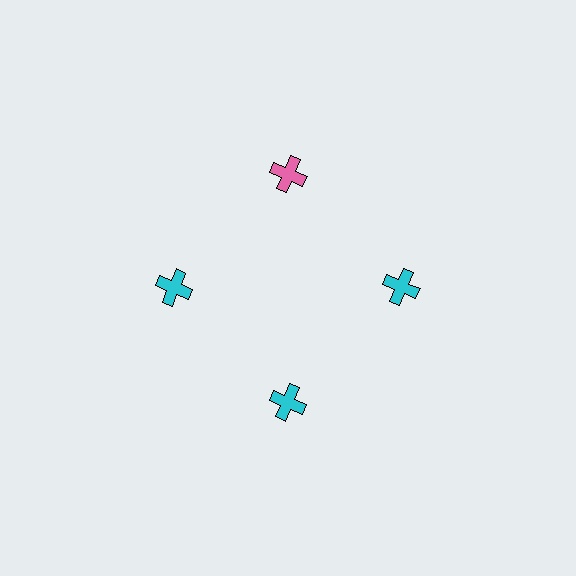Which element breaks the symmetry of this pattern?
The pink cross at roughly the 12 o'clock position breaks the symmetry. All other shapes are cyan crosses.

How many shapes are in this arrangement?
There are 4 shapes arranged in a ring pattern.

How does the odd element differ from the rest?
It has a different color: pink instead of cyan.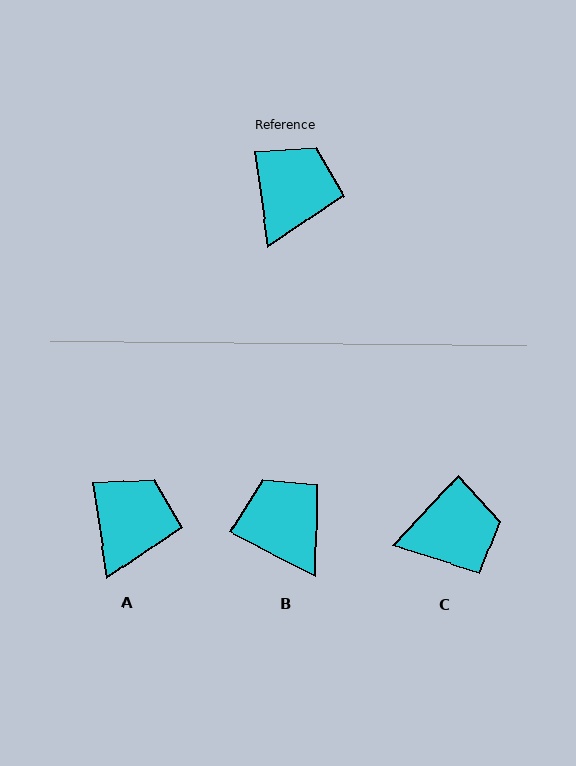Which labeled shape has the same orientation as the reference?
A.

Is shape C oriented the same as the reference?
No, it is off by about 52 degrees.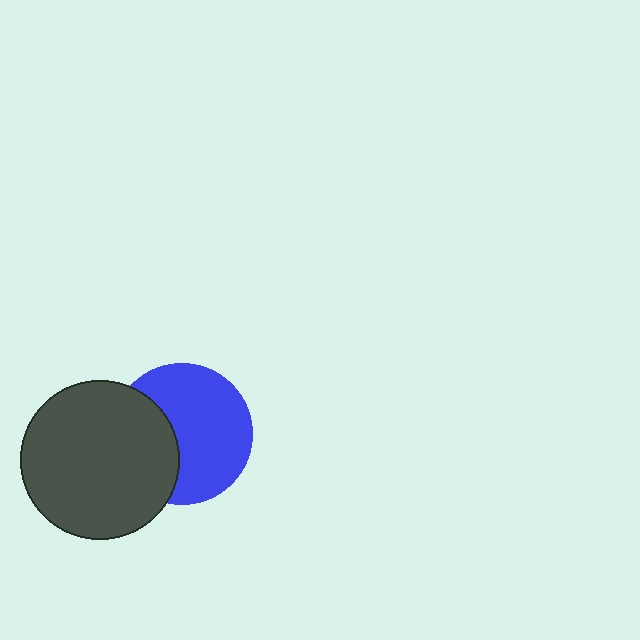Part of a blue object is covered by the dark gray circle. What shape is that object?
It is a circle.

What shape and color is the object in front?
The object in front is a dark gray circle.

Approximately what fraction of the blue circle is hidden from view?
Roughly 36% of the blue circle is hidden behind the dark gray circle.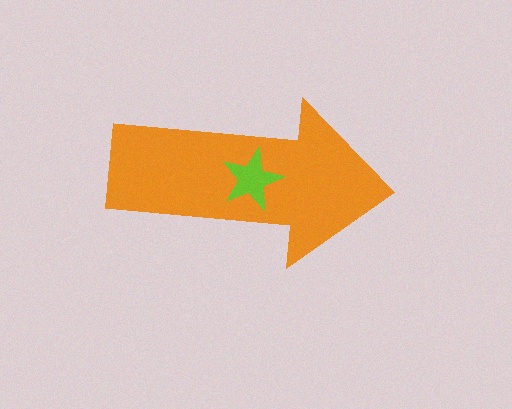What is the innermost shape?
The lime star.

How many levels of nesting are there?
2.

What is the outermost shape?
The orange arrow.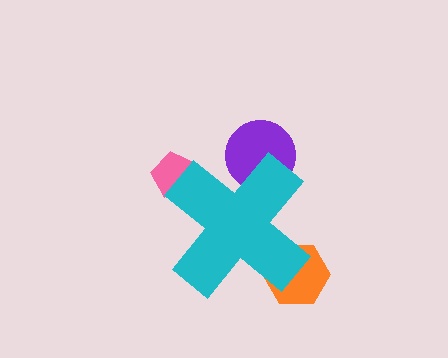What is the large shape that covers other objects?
A cyan cross.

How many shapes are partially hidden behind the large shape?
3 shapes are partially hidden.